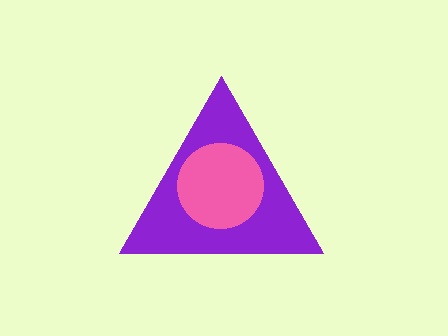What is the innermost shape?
The pink circle.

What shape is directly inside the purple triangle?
The pink circle.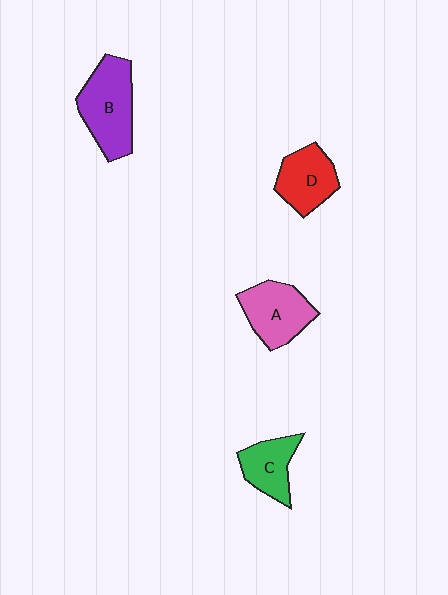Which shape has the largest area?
Shape B (purple).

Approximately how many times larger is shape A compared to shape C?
Approximately 1.3 times.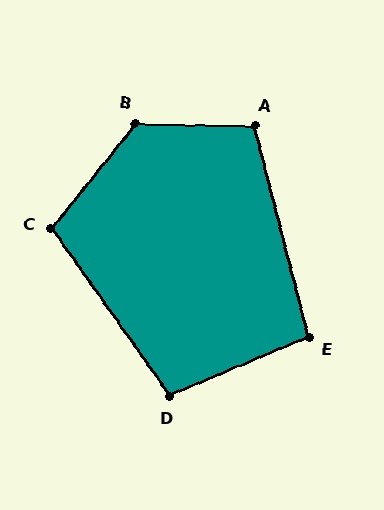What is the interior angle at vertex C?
Approximately 106 degrees (obtuse).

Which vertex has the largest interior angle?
B, at approximately 127 degrees.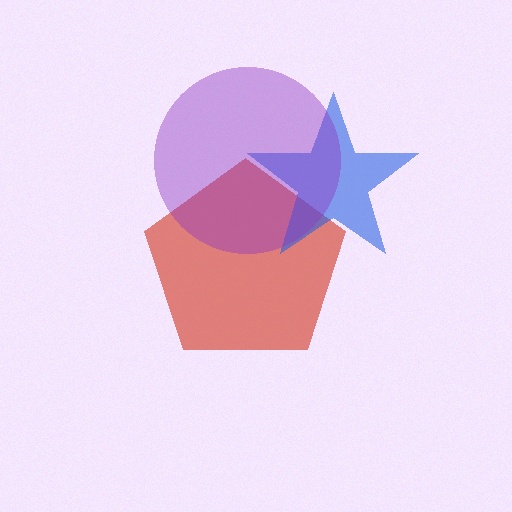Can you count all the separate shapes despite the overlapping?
Yes, there are 3 separate shapes.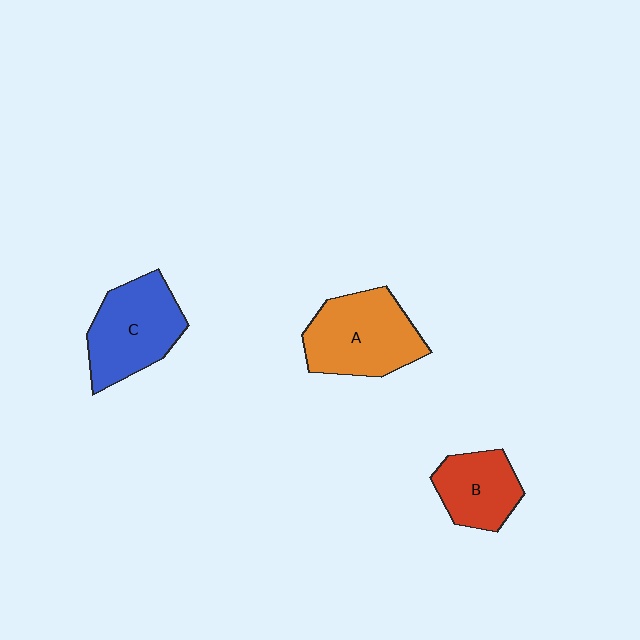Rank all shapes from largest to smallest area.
From largest to smallest: A (orange), C (blue), B (red).